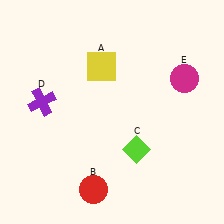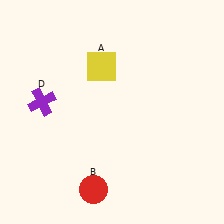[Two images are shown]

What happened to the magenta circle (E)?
The magenta circle (E) was removed in Image 2. It was in the top-right area of Image 1.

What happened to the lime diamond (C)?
The lime diamond (C) was removed in Image 2. It was in the bottom-right area of Image 1.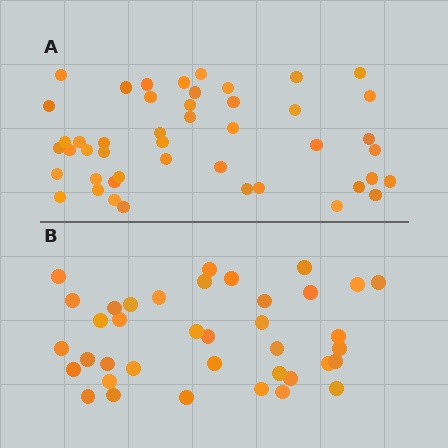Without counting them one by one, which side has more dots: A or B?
Region A (the top region) has more dots.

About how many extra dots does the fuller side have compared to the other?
Region A has roughly 8 or so more dots than region B.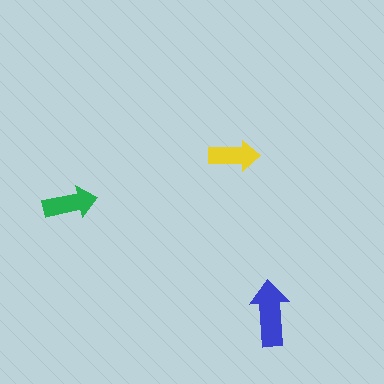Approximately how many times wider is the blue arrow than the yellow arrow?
About 1.5 times wider.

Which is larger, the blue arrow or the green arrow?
The blue one.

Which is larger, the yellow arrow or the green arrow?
The green one.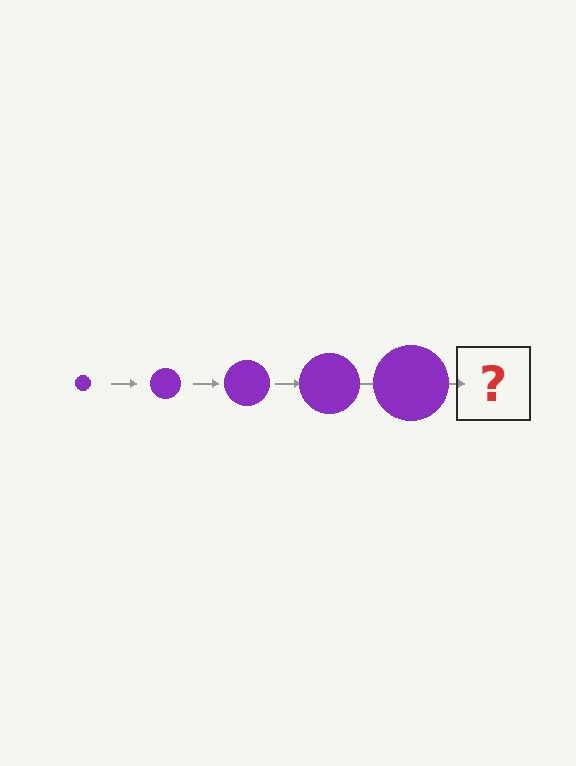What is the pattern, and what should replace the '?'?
The pattern is that the circle gets progressively larger each step. The '?' should be a purple circle, larger than the previous one.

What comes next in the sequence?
The next element should be a purple circle, larger than the previous one.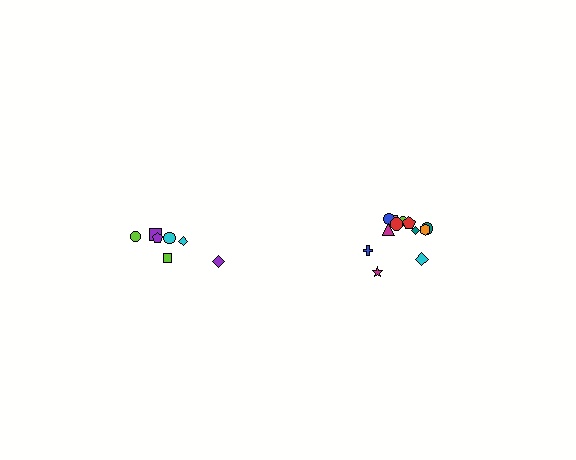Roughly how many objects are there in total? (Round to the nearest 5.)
Roughly 20 objects in total.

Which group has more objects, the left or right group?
The right group.